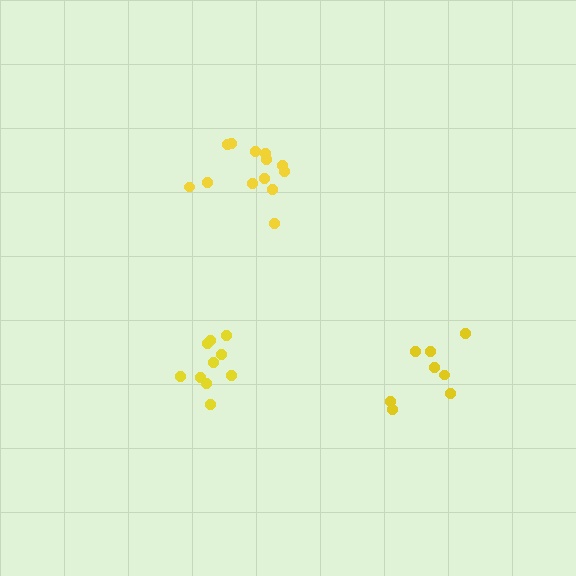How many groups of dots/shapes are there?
There are 3 groups.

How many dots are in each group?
Group 1: 10 dots, Group 2: 8 dots, Group 3: 13 dots (31 total).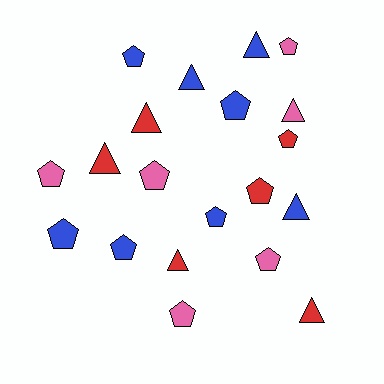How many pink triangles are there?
There is 1 pink triangle.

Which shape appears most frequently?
Pentagon, with 12 objects.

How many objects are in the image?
There are 20 objects.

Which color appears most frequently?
Blue, with 8 objects.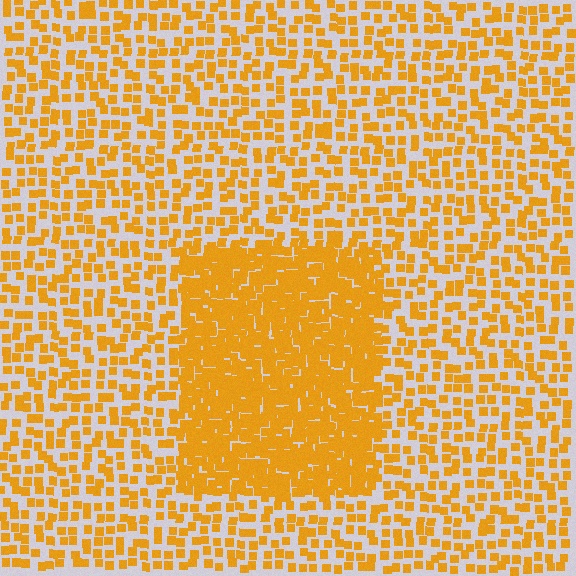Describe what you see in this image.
The image contains small orange elements arranged at two different densities. A rectangle-shaped region is visible where the elements are more densely packed than the surrounding area.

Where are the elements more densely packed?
The elements are more densely packed inside the rectangle boundary.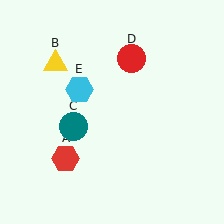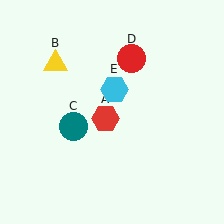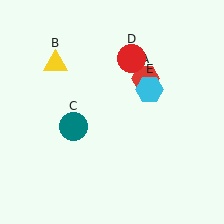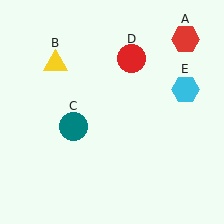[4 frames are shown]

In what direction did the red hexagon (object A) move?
The red hexagon (object A) moved up and to the right.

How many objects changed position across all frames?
2 objects changed position: red hexagon (object A), cyan hexagon (object E).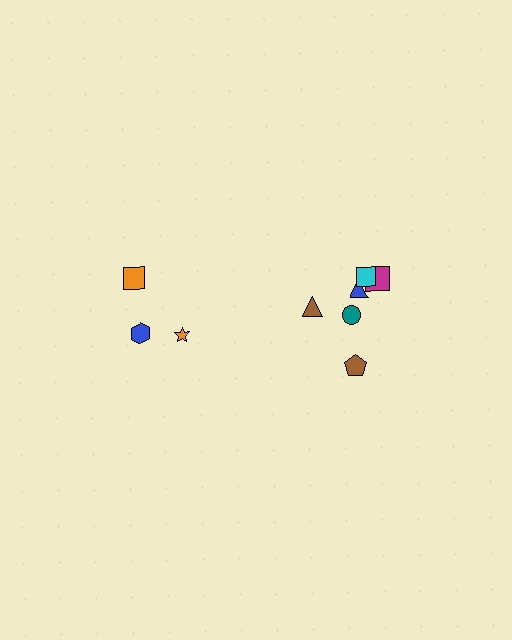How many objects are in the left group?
There are 3 objects.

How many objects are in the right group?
There are 6 objects.